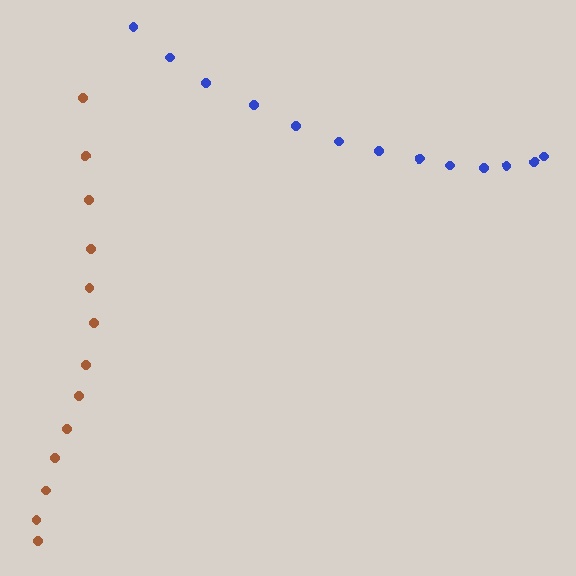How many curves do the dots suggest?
There are 2 distinct paths.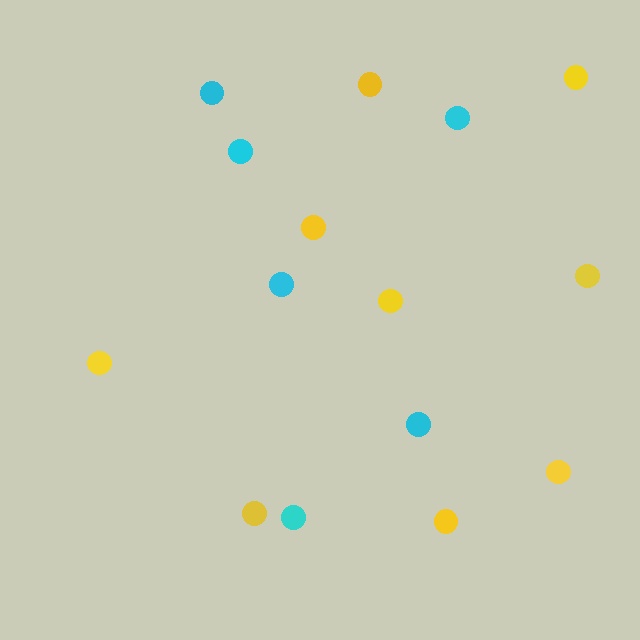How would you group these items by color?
There are 2 groups: one group of yellow circles (9) and one group of cyan circles (6).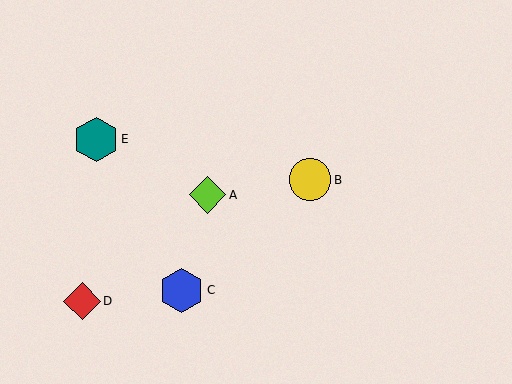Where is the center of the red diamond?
The center of the red diamond is at (82, 301).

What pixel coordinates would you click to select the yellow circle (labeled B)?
Click at (310, 180) to select the yellow circle B.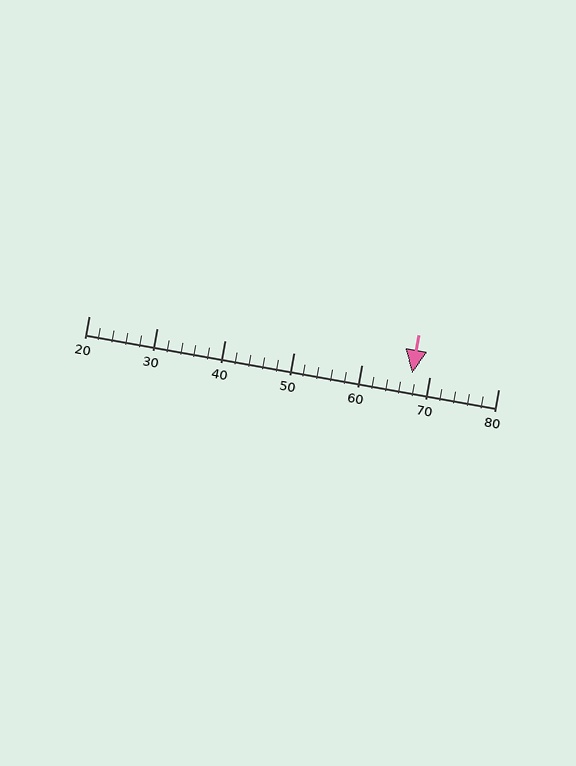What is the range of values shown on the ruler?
The ruler shows values from 20 to 80.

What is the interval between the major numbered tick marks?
The major tick marks are spaced 10 units apart.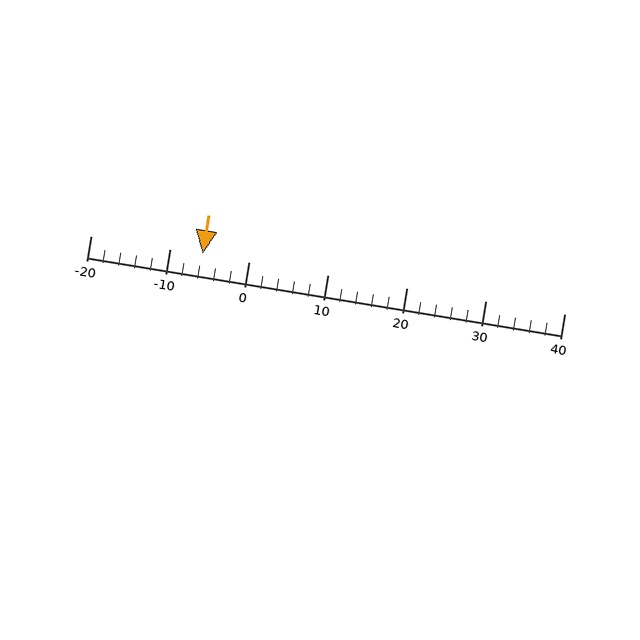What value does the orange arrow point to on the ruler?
The orange arrow points to approximately -6.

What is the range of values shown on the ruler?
The ruler shows values from -20 to 40.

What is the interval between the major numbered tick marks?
The major tick marks are spaced 10 units apart.